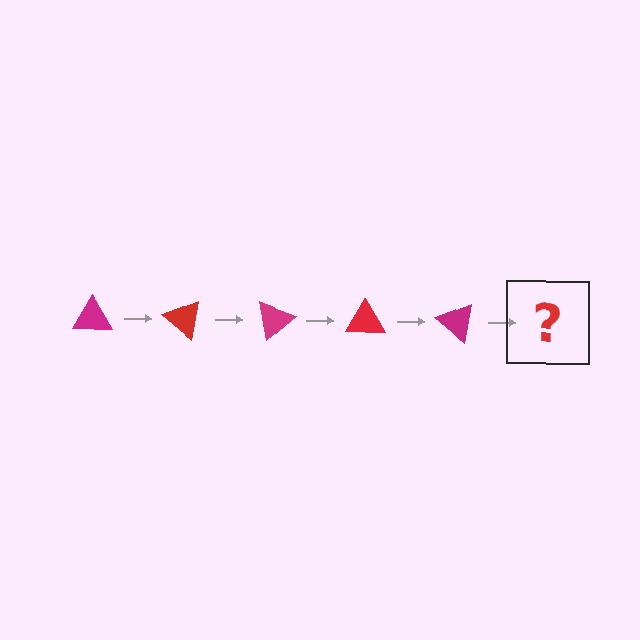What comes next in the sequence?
The next element should be a red triangle, rotated 200 degrees from the start.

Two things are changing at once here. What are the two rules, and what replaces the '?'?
The two rules are that it rotates 40 degrees each step and the color cycles through magenta and red. The '?' should be a red triangle, rotated 200 degrees from the start.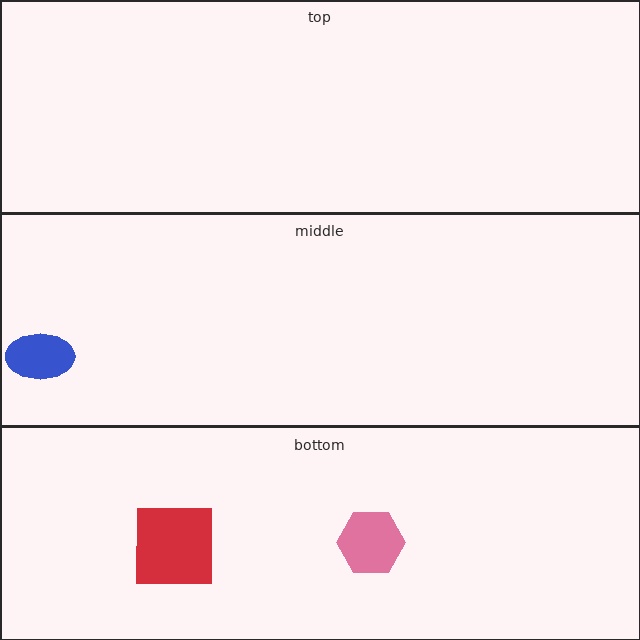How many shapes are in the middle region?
1.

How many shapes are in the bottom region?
2.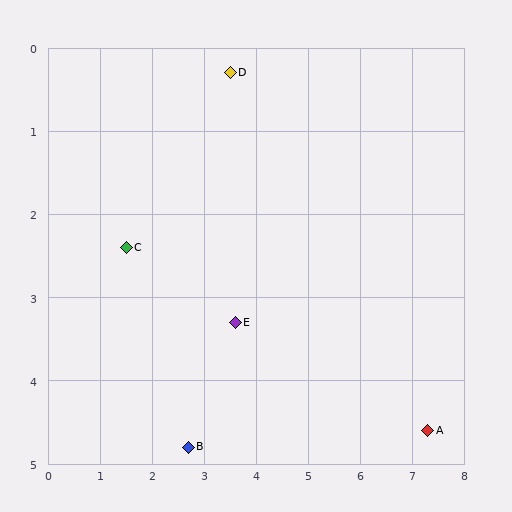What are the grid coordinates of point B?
Point B is at approximately (2.7, 4.8).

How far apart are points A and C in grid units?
Points A and C are about 6.2 grid units apart.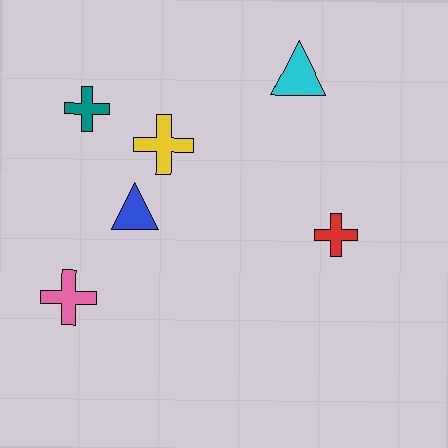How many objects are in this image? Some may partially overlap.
There are 6 objects.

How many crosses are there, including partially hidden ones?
There are 4 crosses.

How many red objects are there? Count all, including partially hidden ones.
There is 1 red object.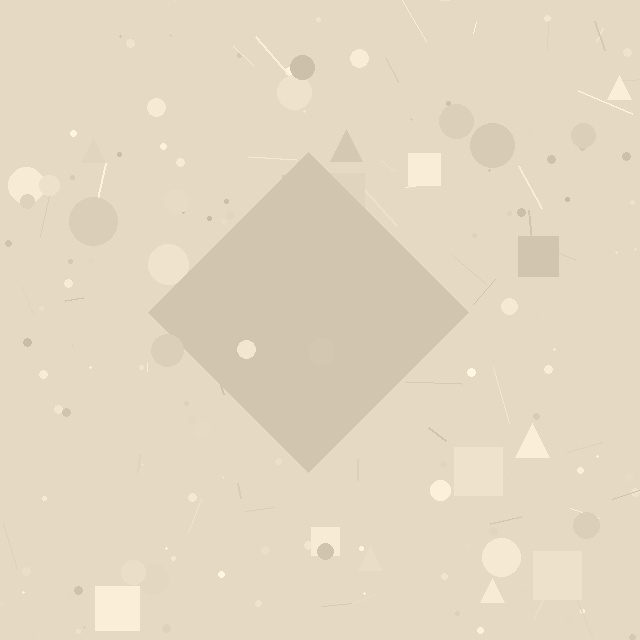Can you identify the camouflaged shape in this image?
The camouflaged shape is a diamond.